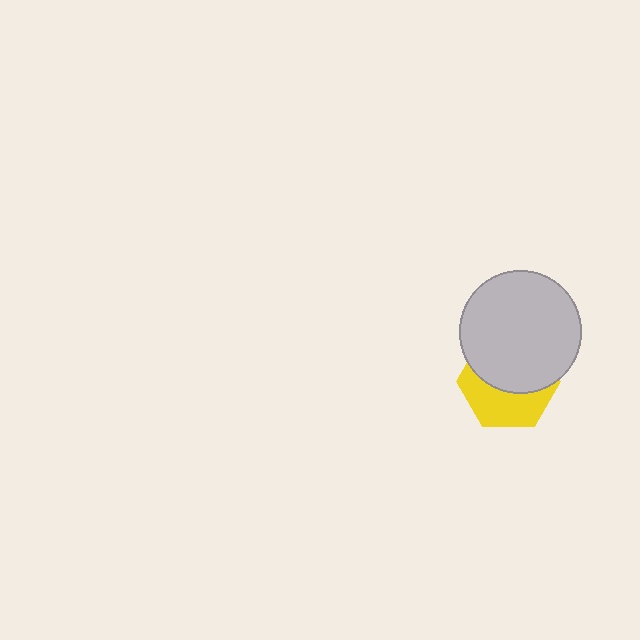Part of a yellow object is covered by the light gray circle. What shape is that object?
It is a hexagon.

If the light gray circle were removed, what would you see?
You would see the complete yellow hexagon.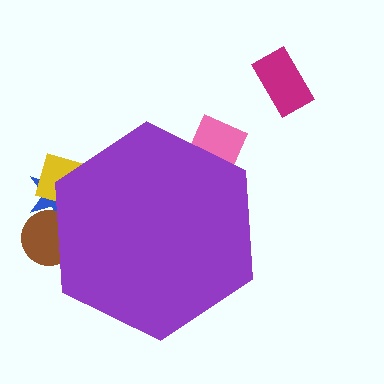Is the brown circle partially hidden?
Yes, the brown circle is partially hidden behind the purple hexagon.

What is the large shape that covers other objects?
A purple hexagon.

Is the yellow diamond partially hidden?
Yes, the yellow diamond is partially hidden behind the purple hexagon.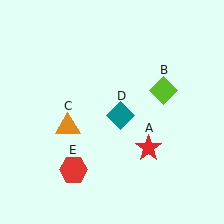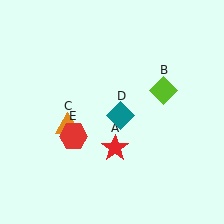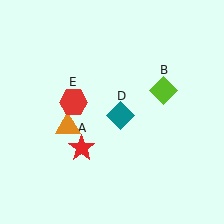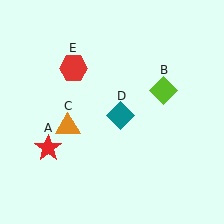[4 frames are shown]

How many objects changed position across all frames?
2 objects changed position: red star (object A), red hexagon (object E).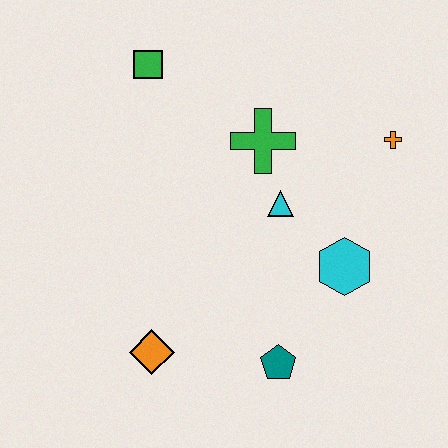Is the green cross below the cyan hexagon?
No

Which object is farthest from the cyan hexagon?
The green square is farthest from the cyan hexagon.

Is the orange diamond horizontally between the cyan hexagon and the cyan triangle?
No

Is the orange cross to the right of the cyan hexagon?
Yes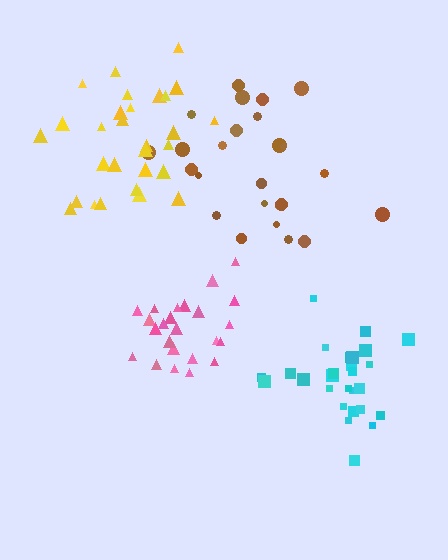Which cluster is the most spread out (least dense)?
Brown.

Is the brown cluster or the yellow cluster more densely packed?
Yellow.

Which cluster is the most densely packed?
Pink.